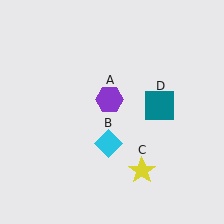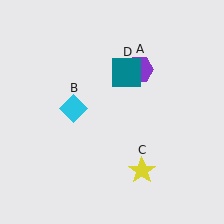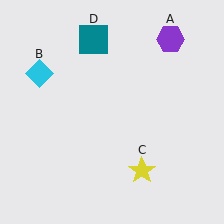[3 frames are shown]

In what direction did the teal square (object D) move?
The teal square (object D) moved up and to the left.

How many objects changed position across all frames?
3 objects changed position: purple hexagon (object A), cyan diamond (object B), teal square (object D).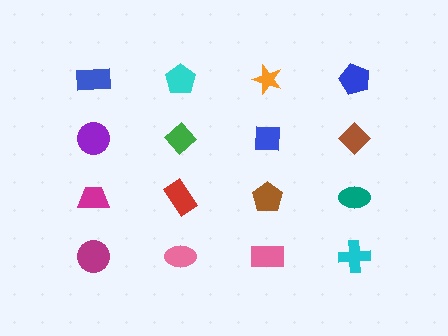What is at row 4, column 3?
A pink rectangle.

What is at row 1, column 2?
A cyan pentagon.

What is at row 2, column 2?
A green diamond.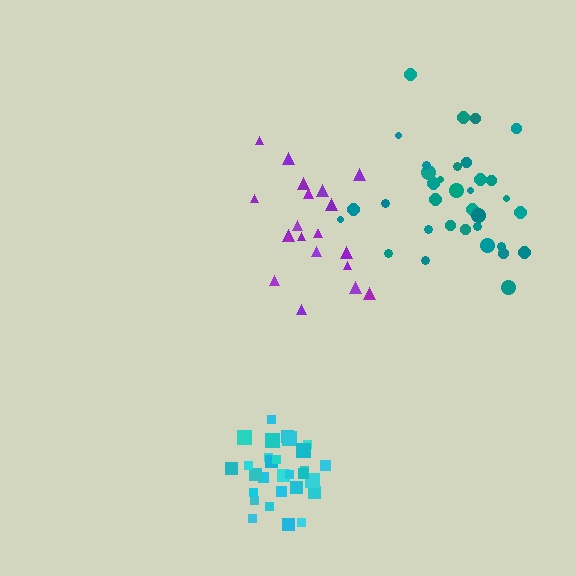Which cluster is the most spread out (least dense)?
Purple.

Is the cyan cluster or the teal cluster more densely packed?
Cyan.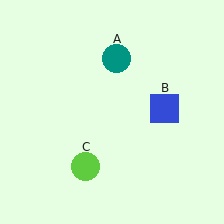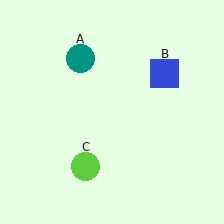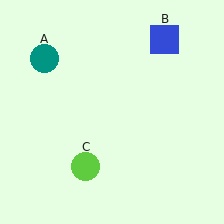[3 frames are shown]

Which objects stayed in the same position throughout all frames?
Lime circle (object C) remained stationary.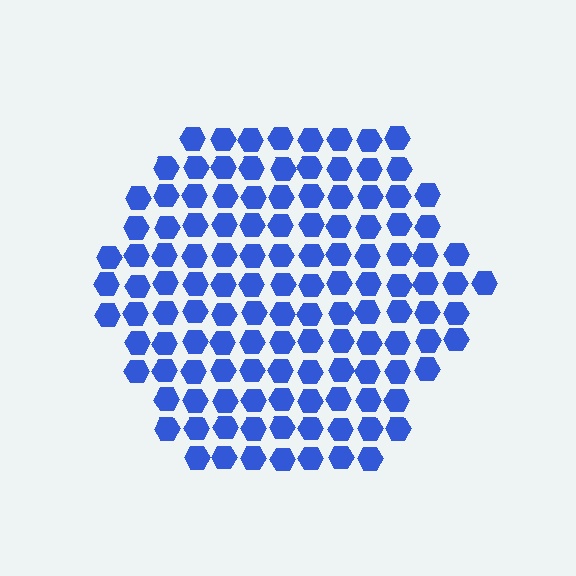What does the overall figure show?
The overall figure shows a hexagon.